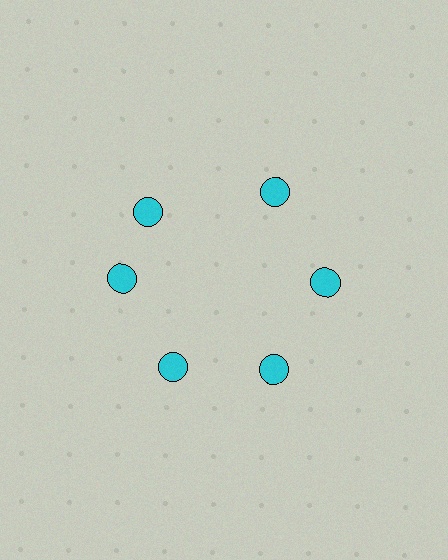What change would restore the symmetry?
The symmetry would be restored by rotating it back into even spacing with its neighbors so that all 6 circles sit at equal angles and equal distance from the center.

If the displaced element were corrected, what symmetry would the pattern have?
It would have 6-fold rotational symmetry — the pattern would map onto itself every 60 degrees.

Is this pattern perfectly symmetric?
No. The 6 cyan circles are arranged in a ring, but one element near the 11 o'clock position is rotated out of alignment along the ring, breaking the 6-fold rotational symmetry.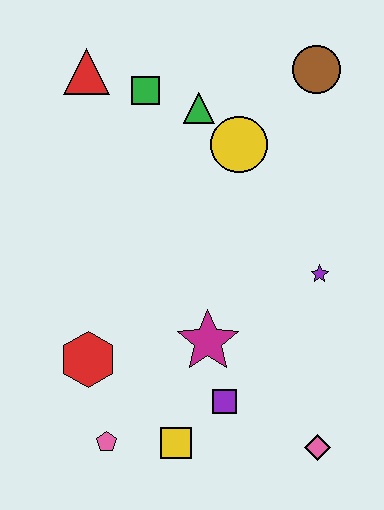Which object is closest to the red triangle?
The green square is closest to the red triangle.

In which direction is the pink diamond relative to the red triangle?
The pink diamond is below the red triangle.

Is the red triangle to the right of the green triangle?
No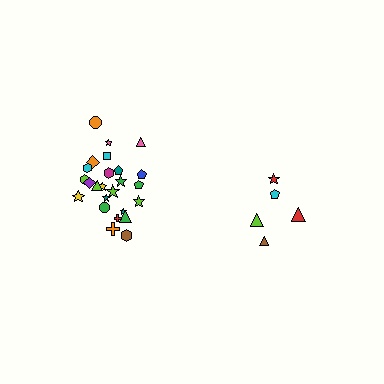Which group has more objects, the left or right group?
The left group.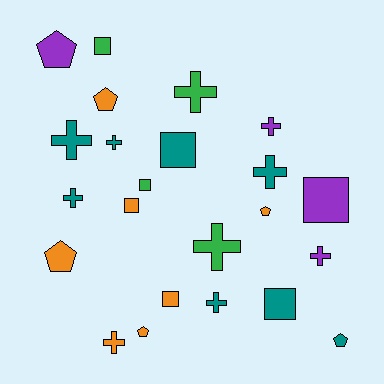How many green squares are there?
There are 2 green squares.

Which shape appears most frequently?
Cross, with 10 objects.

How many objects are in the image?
There are 23 objects.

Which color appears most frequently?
Teal, with 8 objects.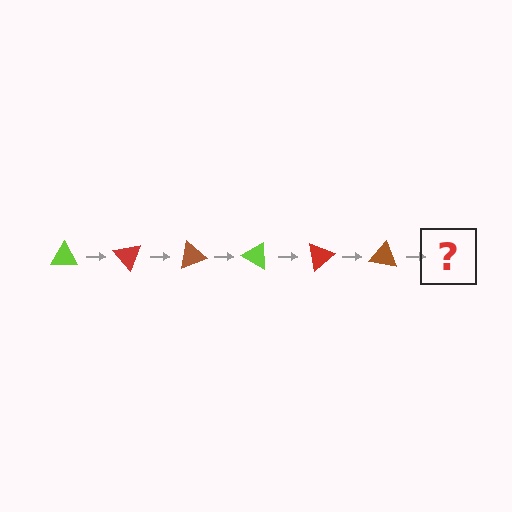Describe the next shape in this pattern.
It should be a lime triangle, rotated 300 degrees from the start.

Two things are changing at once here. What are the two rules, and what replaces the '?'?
The two rules are that it rotates 50 degrees each step and the color cycles through lime, red, and brown. The '?' should be a lime triangle, rotated 300 degrees from the start.